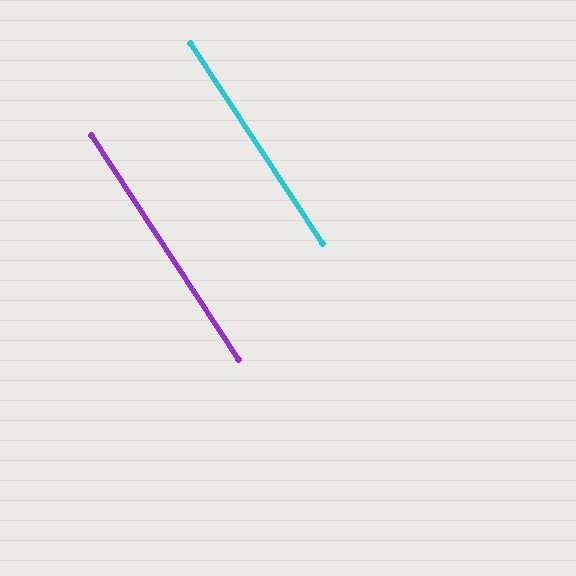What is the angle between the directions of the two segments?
Approximately 0 degrees.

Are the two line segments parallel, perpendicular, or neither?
Parallel — their directions differ by only 0.3°.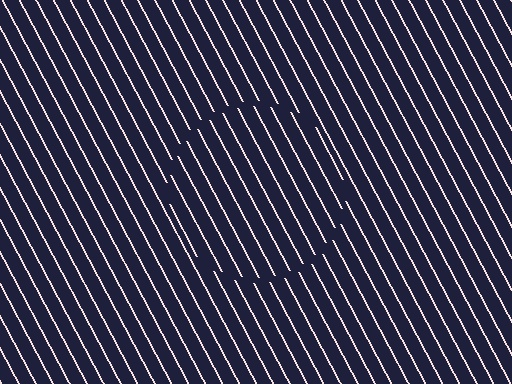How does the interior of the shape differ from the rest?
The interior of the shape contains the same grating, shifted by half a period — the contour is defined by the phase discontinuity where line-ends from the inner and outer gratings abut.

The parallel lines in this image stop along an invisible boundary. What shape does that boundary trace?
An illusory circle. The interior of the shape contains the same grating, shifted by half a period — the contour is defined by the phase discontinuity where line-ends from the inner and outer gratings abut.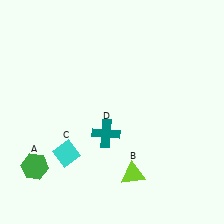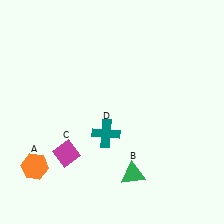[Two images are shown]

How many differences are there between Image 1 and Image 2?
There are 3 differences between the two images.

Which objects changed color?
A changed from green to orange. B changed from lime to green. C changed from cyan to magenta.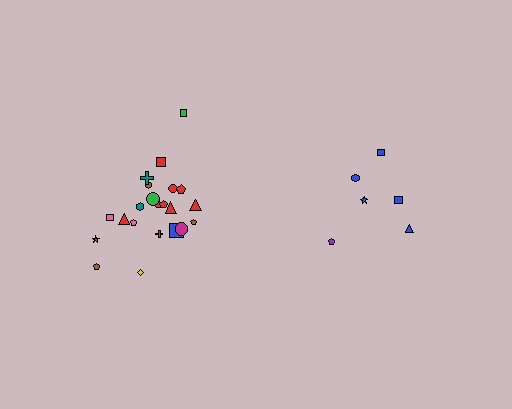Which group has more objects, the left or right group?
The left group.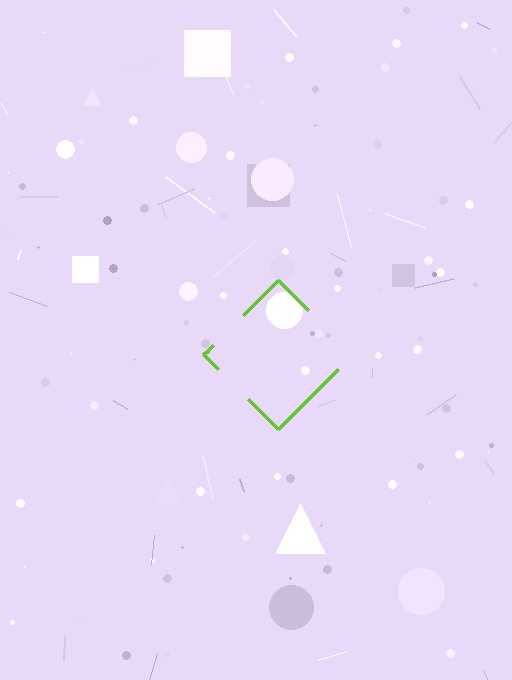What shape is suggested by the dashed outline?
The dashed outline suggests a diamond.